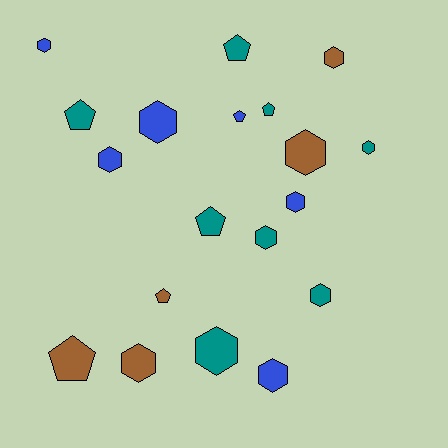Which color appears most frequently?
Teal, with 8 objects.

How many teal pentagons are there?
There are 4 teal pentagons.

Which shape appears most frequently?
Hexagon, with 12 objects.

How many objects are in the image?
There are 19 objects.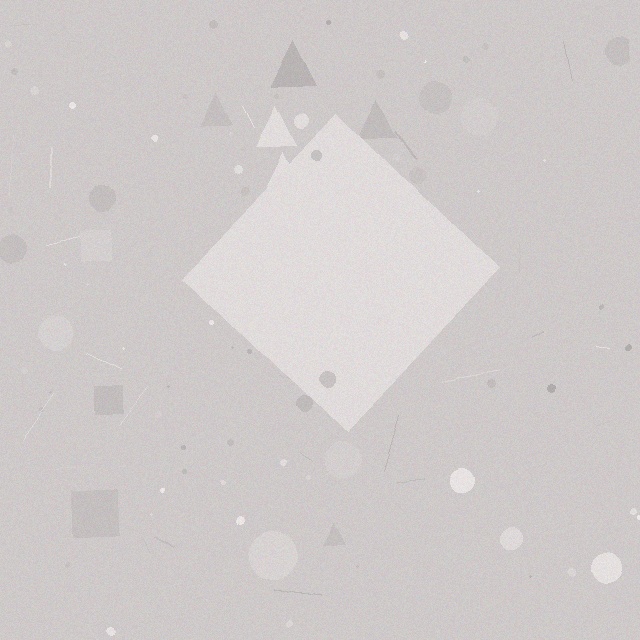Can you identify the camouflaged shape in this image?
The camouflaged shape is a diamond.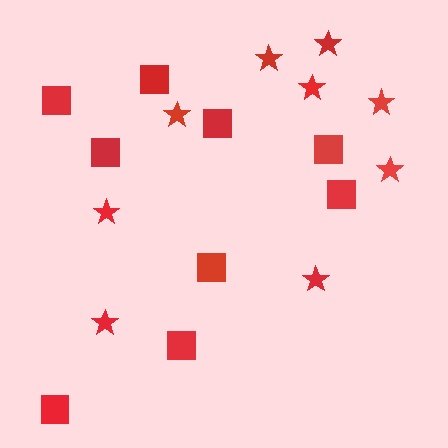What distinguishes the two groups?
There are 2 groups: one group of stars (9) and one group of squares (9).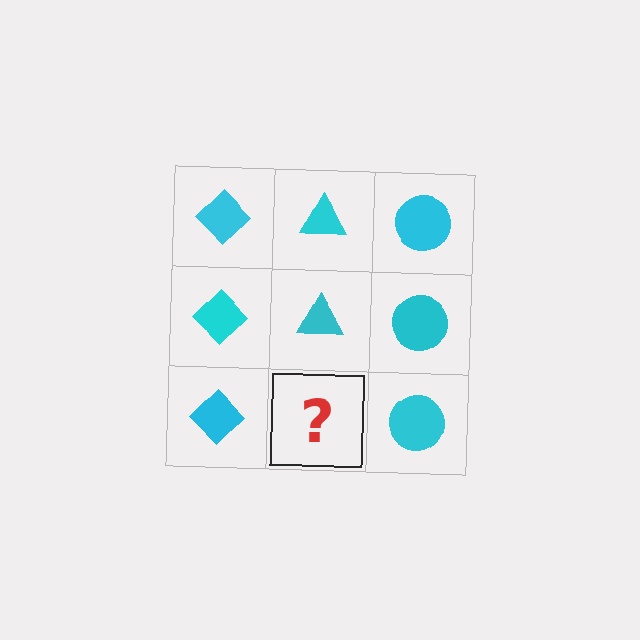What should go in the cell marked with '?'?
The missing cell should contain a cyan triangle.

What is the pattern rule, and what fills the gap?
The rule is that each column has a consistent shape. The gap should be filled with a cyan triangle.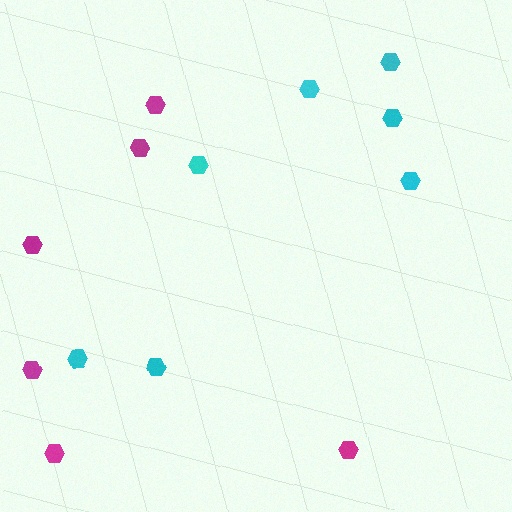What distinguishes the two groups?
There are 2 groups: one group of magenta hexagons (6) and one group of cyan hexagons (7).